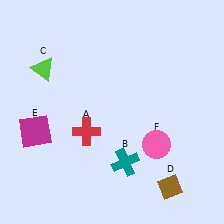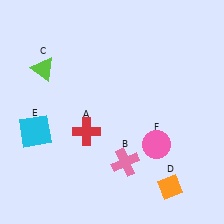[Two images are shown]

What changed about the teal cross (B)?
In Image 1, B is teal. In Image 2, it changed to pink.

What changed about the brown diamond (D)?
In Image 1, D is brown. In Image 2, it changed to orange.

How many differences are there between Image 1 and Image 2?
There are 3 differences between the two images.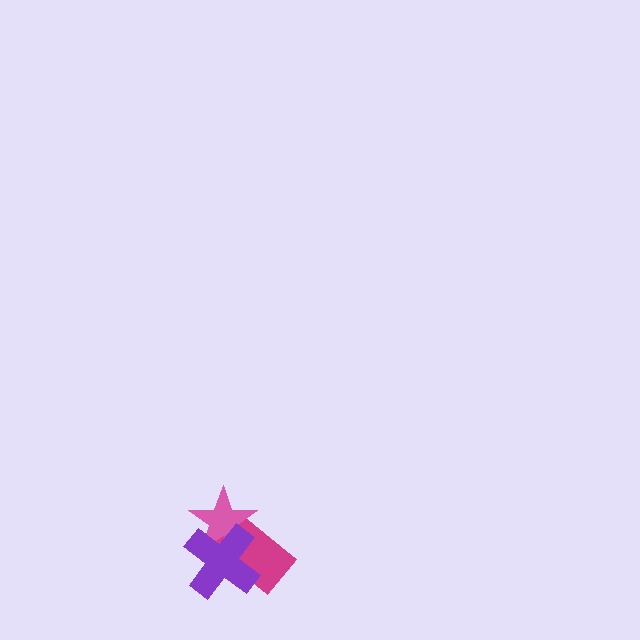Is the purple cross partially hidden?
No, no other shape covers it.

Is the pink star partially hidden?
Yes, it is partially covered by another shape.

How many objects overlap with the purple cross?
2 objects overlap with the purple cross.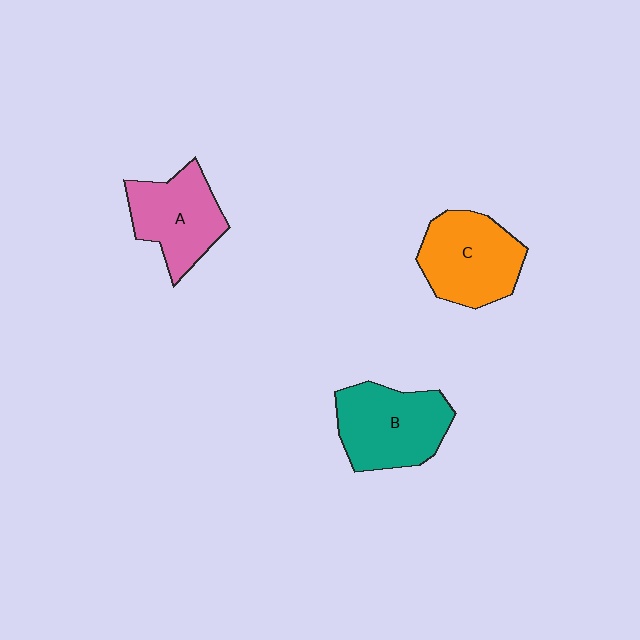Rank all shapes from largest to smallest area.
From largest to smallest: B (teal), C (orange), A (pink).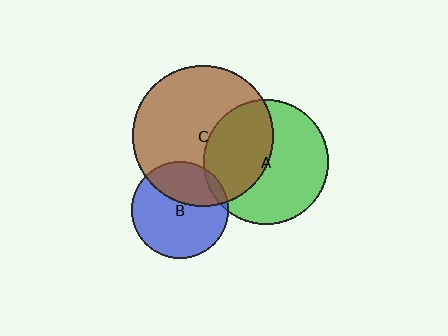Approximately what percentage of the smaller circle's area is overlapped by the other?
Approximately 45%.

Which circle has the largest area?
Circle C (brown).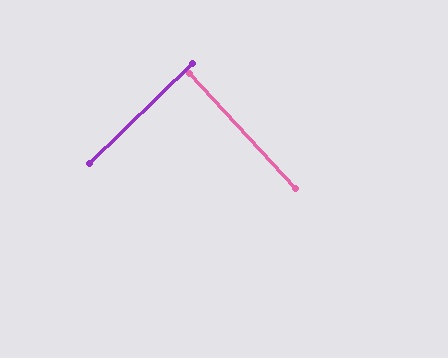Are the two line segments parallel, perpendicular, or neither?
Perpendicular — they meet at approximately 89°.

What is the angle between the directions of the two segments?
Approximately 89 degrees.